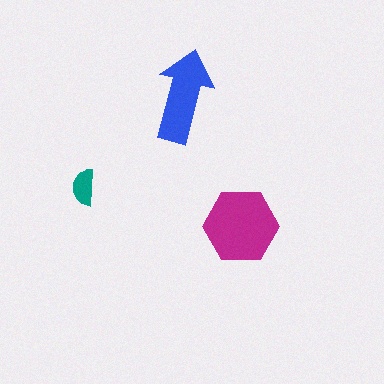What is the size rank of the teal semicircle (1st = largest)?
3rd.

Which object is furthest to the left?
The teal semicircle is leftmost.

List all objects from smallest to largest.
The teal semicircle, the blue arrow, the magenta hexagon.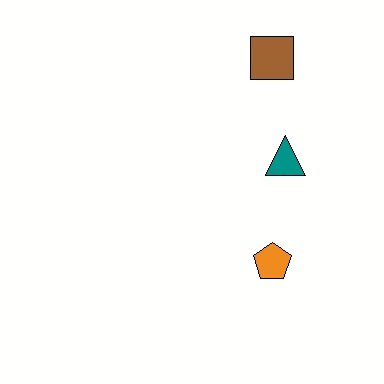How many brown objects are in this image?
There is 1 brown object.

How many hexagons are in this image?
There are no hexagons.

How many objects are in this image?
There are 3 objects.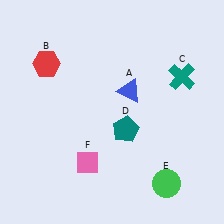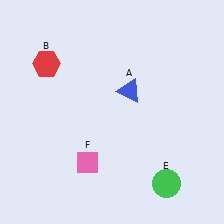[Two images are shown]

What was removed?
The teal cross (C), the teal pentagon (D) were removed in Image 2.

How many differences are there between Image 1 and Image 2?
There are 2 differences between the two images.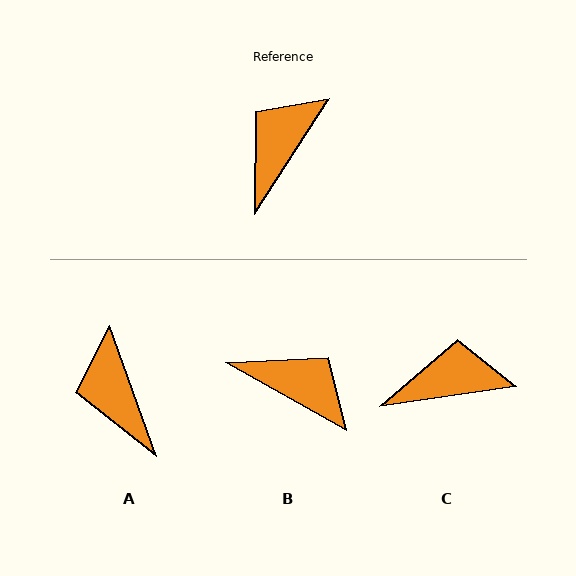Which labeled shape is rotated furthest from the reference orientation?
B, about 86 degrees away.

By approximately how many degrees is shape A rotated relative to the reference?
Approximately 53 degrees counter-clockwise.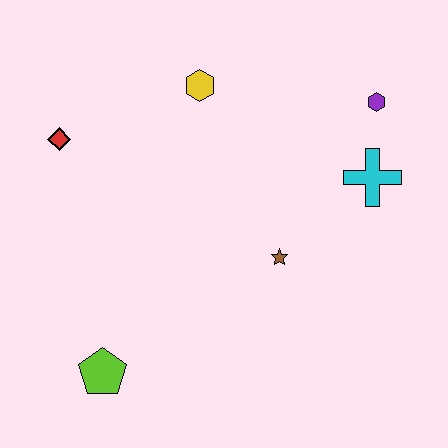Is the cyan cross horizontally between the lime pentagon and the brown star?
No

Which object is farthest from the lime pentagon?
The purple hexagon is farthest from the lime pentagon.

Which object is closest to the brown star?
The cyan cross is closest to the brown star.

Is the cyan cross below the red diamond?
Yes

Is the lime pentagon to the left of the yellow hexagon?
Yes